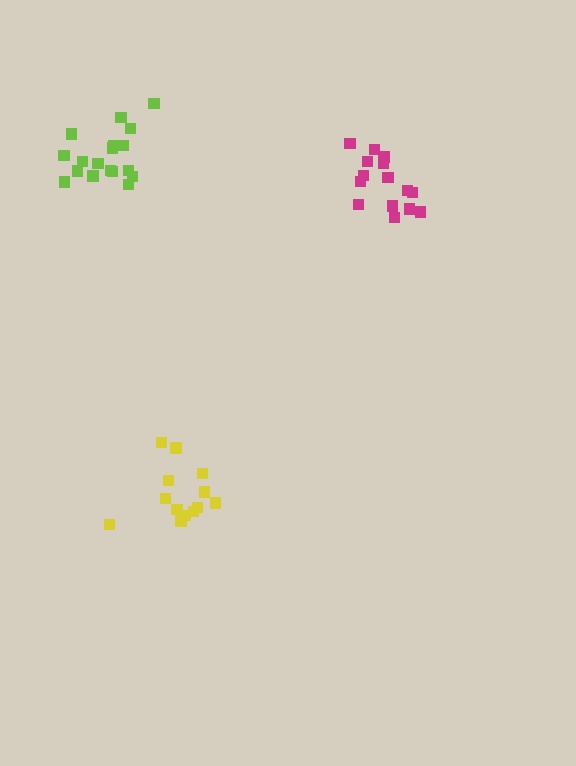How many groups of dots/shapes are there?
There are 3 groups.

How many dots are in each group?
Group 1: 19 dots, Group 2: 16 dots, Group 3: 13 dots (48 total).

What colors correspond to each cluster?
The clusters are colored: lime, magenta, yellow.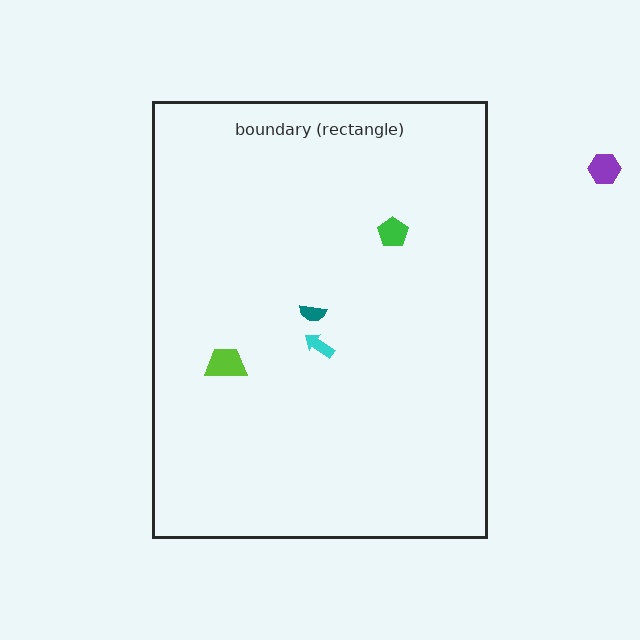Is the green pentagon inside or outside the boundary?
Inside.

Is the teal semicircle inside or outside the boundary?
Inside.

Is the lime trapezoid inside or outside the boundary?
Inside.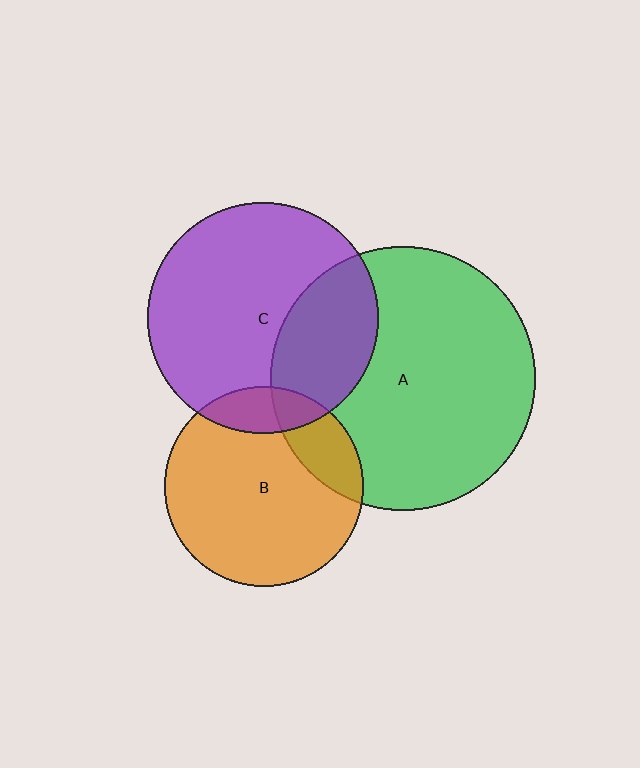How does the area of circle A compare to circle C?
Approximately 1.3 times.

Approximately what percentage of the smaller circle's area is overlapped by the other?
Approximately 20%.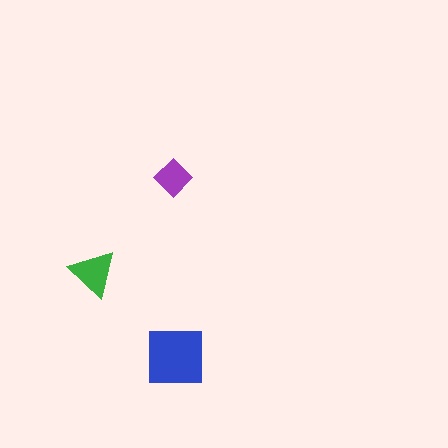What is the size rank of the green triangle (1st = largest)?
2nd.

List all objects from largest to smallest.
The blue square, the green triangle, the purple diamond.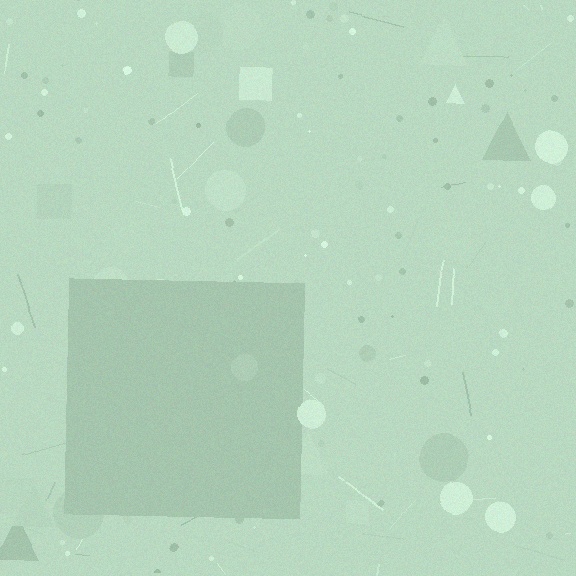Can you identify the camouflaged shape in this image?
The camouflaged shape is a square.